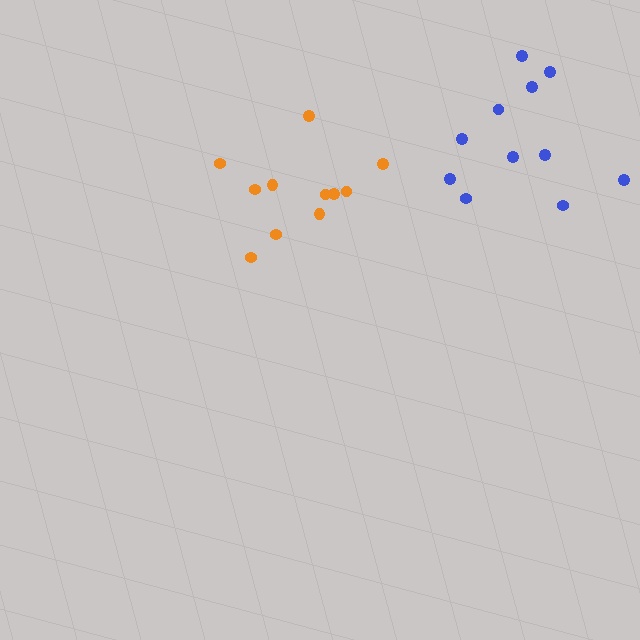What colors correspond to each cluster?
The clusters are colored: blue, orange.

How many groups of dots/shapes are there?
There are 2 groups.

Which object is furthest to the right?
The blue cluster is rightmost.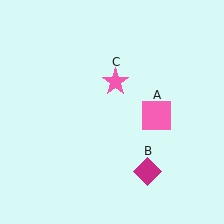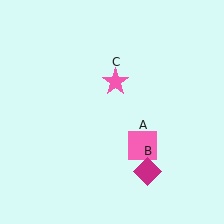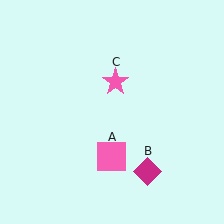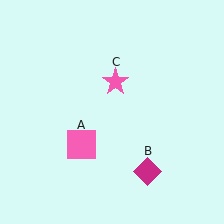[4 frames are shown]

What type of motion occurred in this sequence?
The pink square (object A) rotated clockwise around the center of the scene.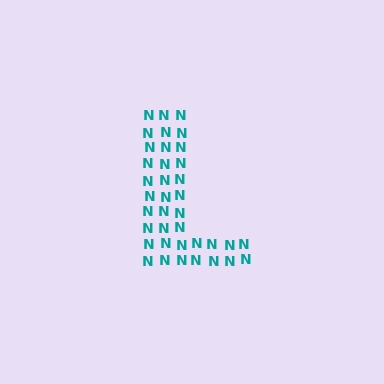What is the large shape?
The large shape is the letter L.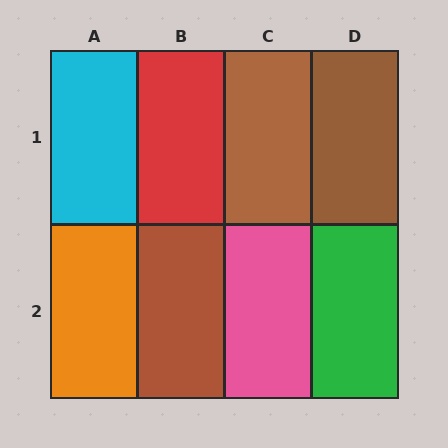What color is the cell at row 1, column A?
Cyan.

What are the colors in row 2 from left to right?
Orange, brown, pink, green.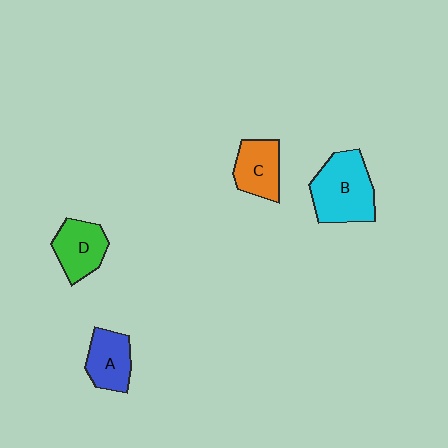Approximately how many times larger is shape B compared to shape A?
Approximately 1.5 times.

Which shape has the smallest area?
Shape C (orange).